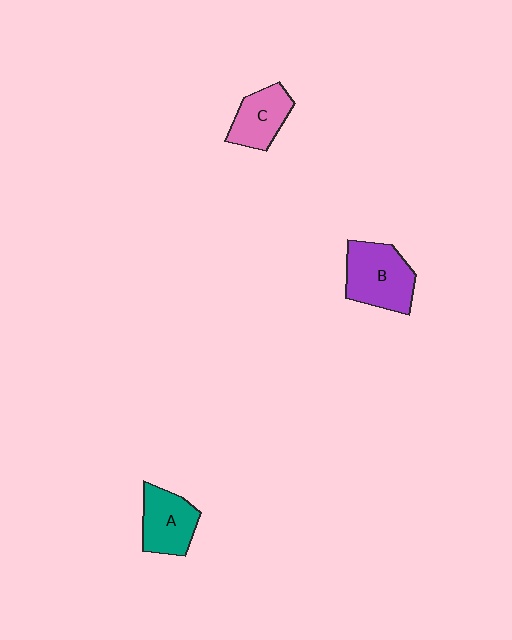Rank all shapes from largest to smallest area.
From largest to smallest: B (purple), A (teal), C (pink).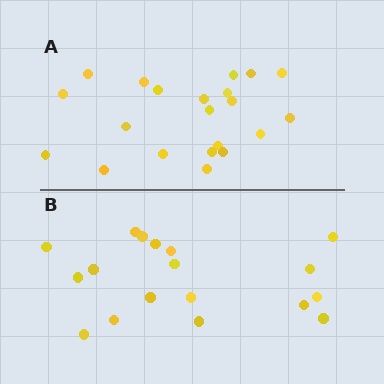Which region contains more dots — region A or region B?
Region A (the top region) has more dots.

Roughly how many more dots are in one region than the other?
Region A has just a few more — roughly 2 or 3 more dots than region B.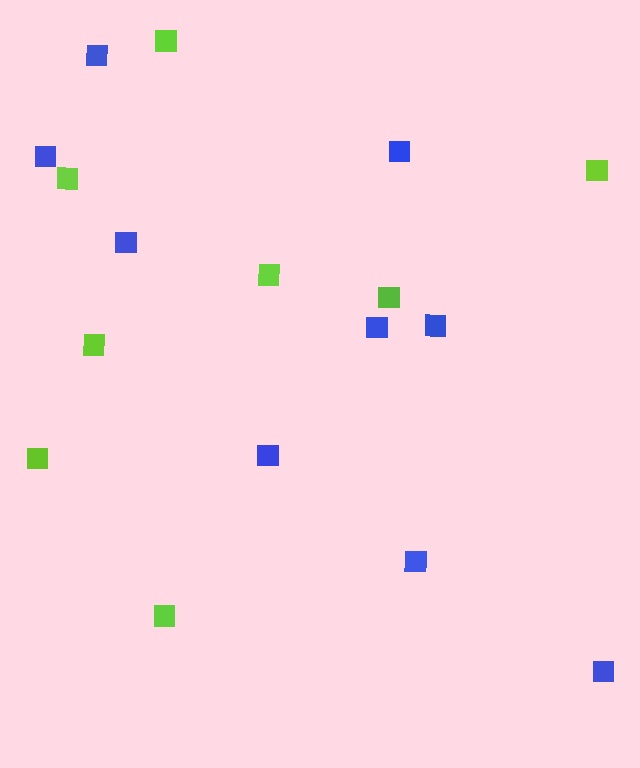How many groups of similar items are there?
There are 2 groups: one group of blue squares (9) and one group of lime squares (8).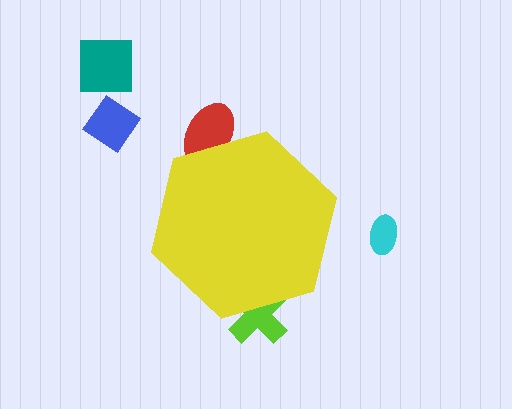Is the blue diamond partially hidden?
No, the blue diamond is fully visible.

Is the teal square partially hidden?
No, the teal square is fully visible.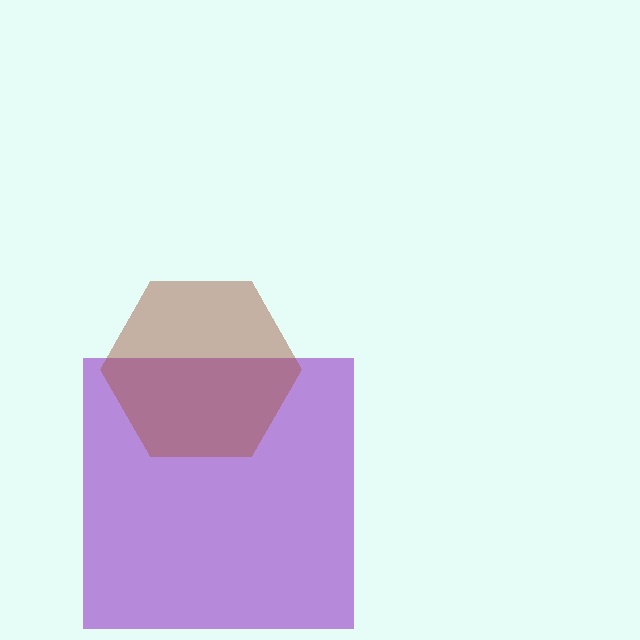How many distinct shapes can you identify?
There are 2 distinct shapes: a purple square, a brown hexagon.